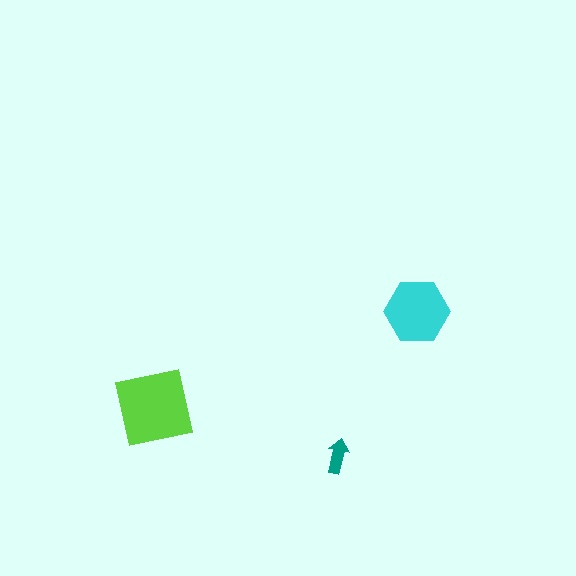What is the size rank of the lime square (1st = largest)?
1st.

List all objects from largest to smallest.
The lime square, the cyan hexagon, the teal arrow.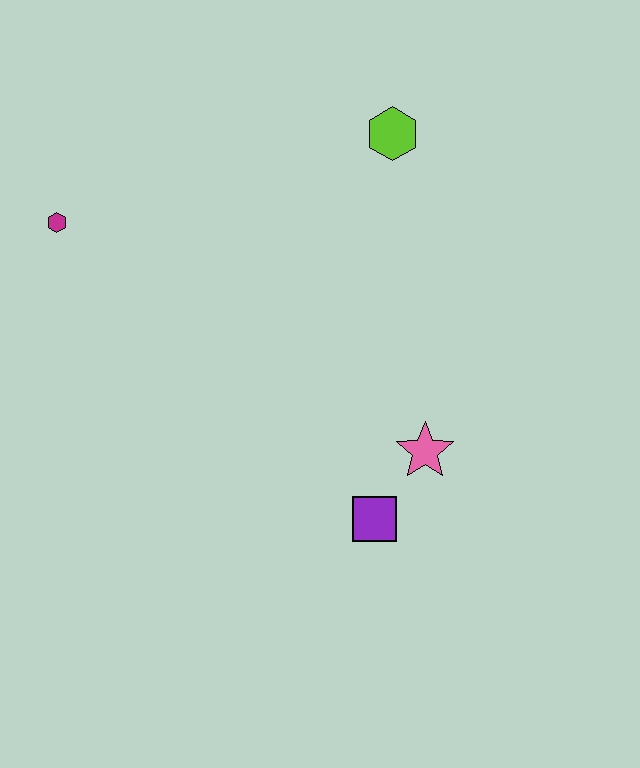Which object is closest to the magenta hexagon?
The lime hexagon is closest to the magenta hexagon.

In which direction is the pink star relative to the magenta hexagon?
The pink star is to the right of the magenta hexagon.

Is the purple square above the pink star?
No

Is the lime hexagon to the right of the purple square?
Yes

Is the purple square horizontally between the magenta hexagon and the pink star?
Yes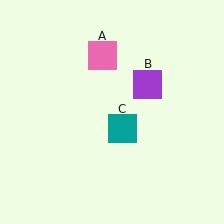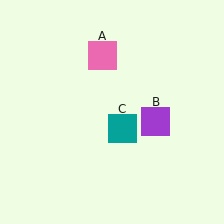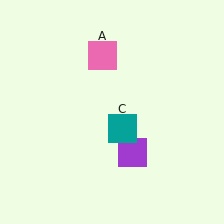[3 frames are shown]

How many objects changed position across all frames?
1 object changed position: purple square (object B).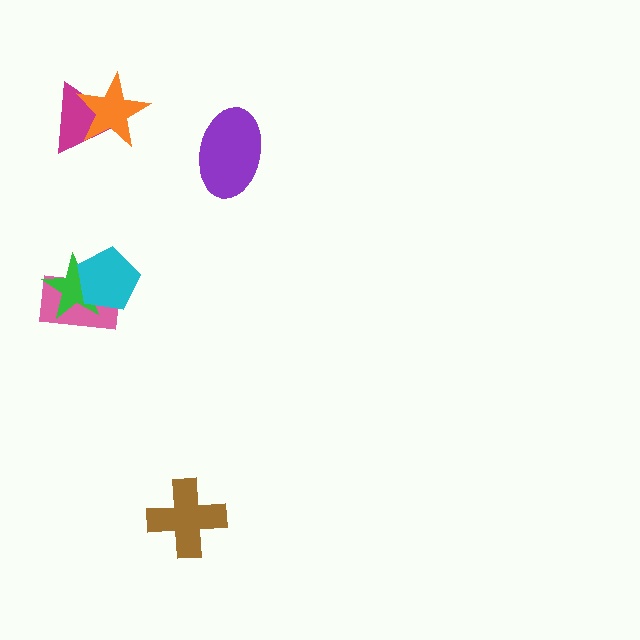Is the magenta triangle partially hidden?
Yes, it is partially covered by another shape.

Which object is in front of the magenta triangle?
The orange star is in front of the magenta triangle.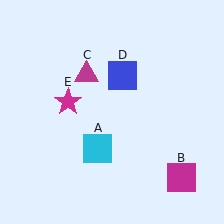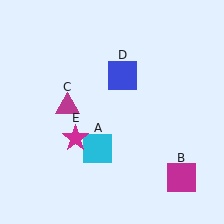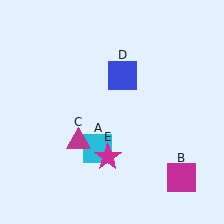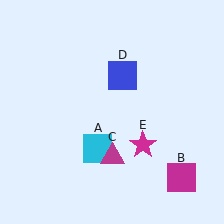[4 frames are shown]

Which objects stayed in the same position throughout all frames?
Cyan square (object A) and magenta square (object B) and blue square (object D) remained stationary.